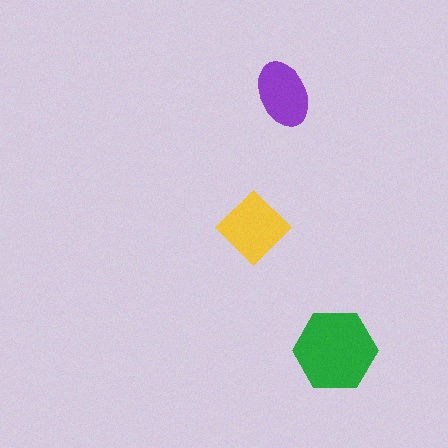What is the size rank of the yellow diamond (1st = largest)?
2nd.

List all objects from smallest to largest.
The purple ellipse, the yellow diamond, the green hexagon.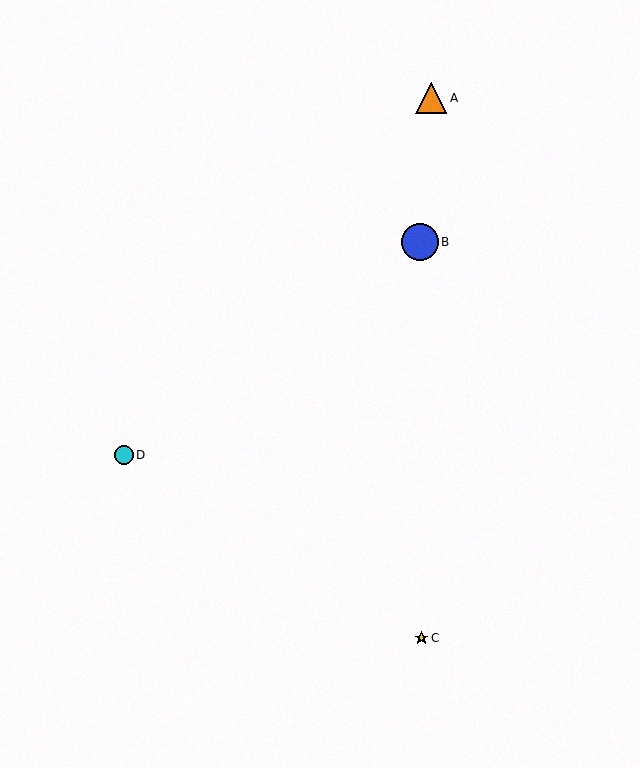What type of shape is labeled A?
Shape A is an orange triangle.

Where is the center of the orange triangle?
The center of the orange triangle is at (431, 98).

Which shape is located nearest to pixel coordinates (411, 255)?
The blue circle (labeled B) at (420, 242) is nearest to that location.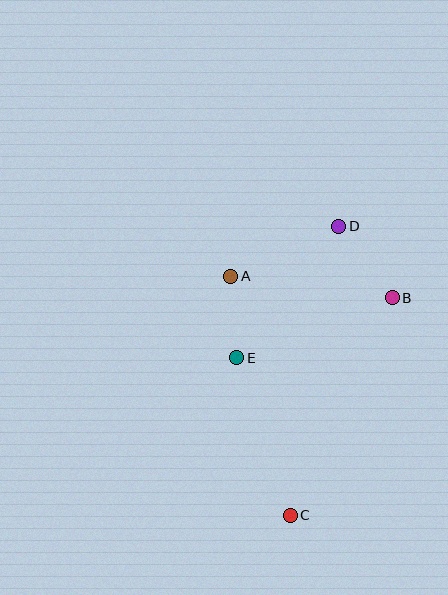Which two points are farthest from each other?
Points C and D are farthest from each other.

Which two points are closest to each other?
Points A and E are closest to each other.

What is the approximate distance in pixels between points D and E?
The distance between D and E is approximately 166 pixels.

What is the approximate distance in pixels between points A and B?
The distance between A and B is approximately 163 pixels.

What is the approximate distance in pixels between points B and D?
The distance between B and D is approximately 89 pixels.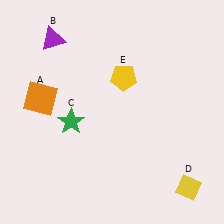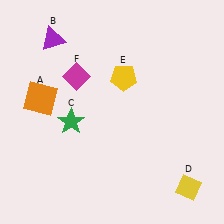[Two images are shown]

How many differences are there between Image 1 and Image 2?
There is 1 difference between the two images.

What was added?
A magenta diamond (F) was added in Image 2.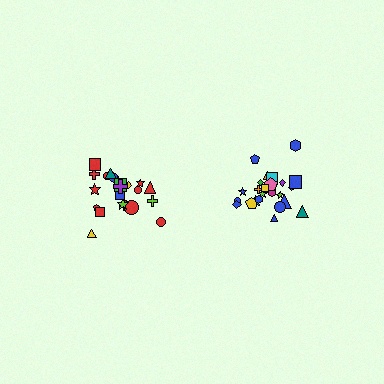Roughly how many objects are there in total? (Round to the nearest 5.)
Roughly 45 objects in total.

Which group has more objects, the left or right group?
The right group.